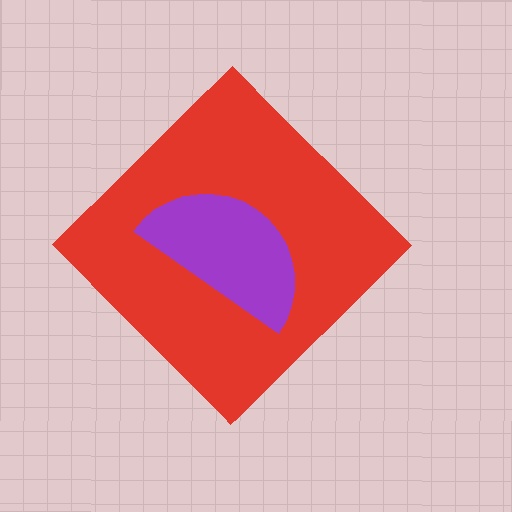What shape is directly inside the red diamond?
The purple semicircle.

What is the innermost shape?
The purple semicircle.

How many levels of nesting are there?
2.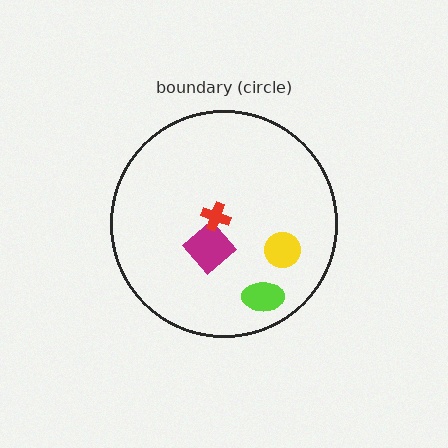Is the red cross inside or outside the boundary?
Inside.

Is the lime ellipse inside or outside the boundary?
Inside.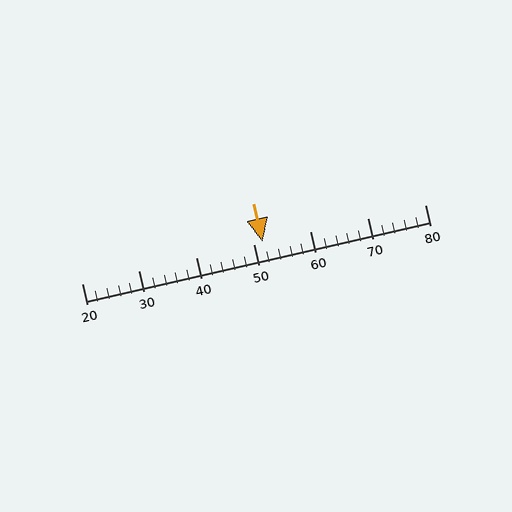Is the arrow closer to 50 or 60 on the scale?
The arrow is closer to 50.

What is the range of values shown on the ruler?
The ruler shows values from 20 to 80.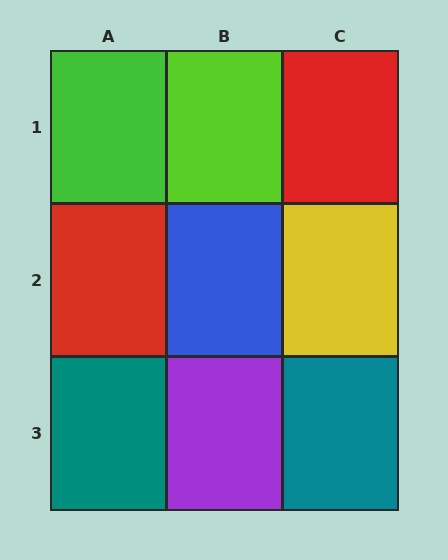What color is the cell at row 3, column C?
Teal.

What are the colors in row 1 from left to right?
Green, lime, red.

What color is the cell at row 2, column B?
Blue.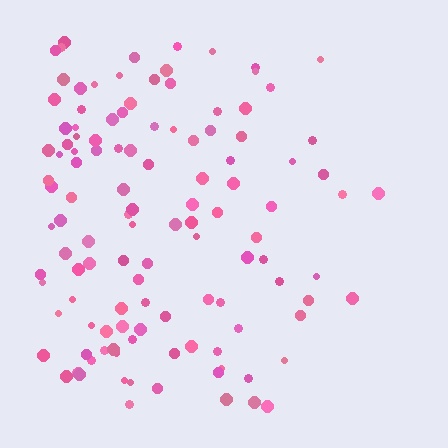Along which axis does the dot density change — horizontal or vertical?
Horizontal.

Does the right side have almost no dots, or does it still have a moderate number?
Still a moderate number, just noticeably fewer than the left.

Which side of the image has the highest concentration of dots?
The left.